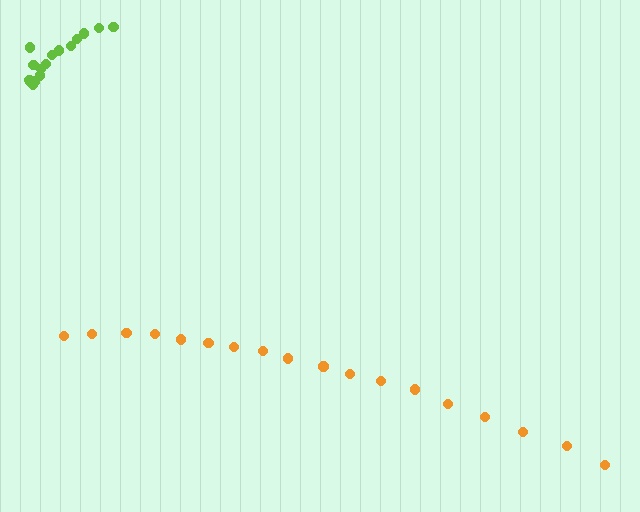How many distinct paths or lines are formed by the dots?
There are 2 distinct paths.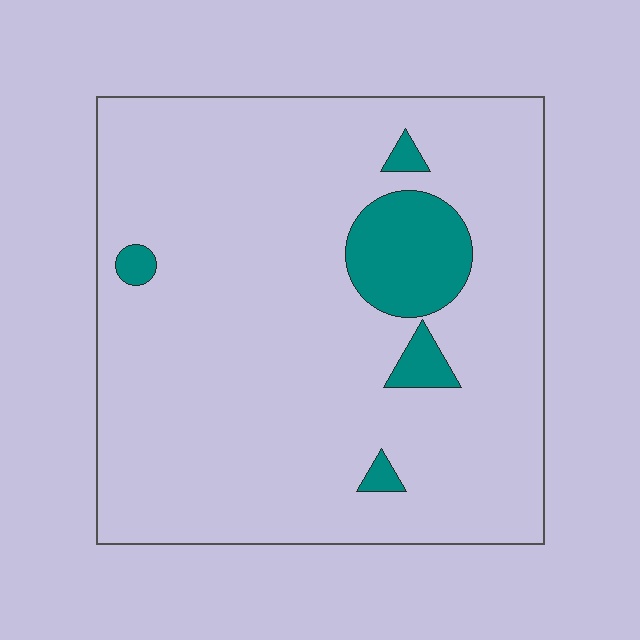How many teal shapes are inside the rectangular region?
5.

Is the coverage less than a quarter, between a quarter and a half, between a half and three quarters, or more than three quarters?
Less than a quarter.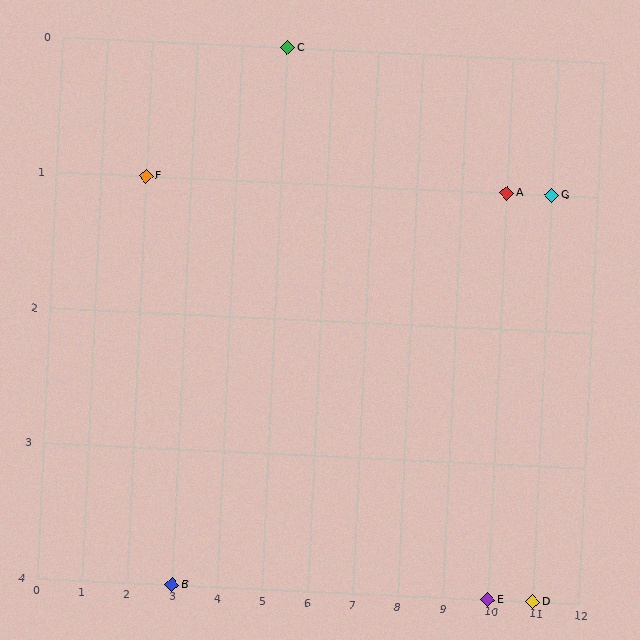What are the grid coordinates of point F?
Point F is at grid coordinates (2, 1).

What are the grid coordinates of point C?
Point C is at grid coordinates (5, 0).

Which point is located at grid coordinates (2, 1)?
Point F is at (2, 1).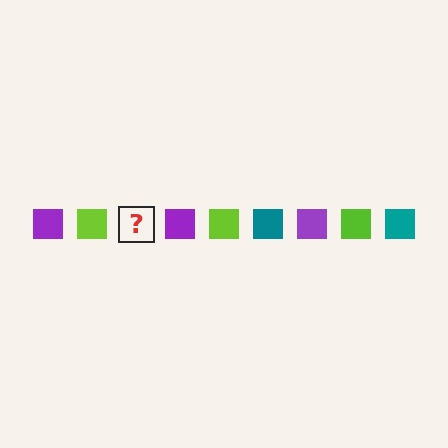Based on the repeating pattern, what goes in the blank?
The blank should be a teal square.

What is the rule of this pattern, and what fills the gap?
The rule is that the pattern cycles through purple, lime, teal squares. The gap should be filled with a teal square.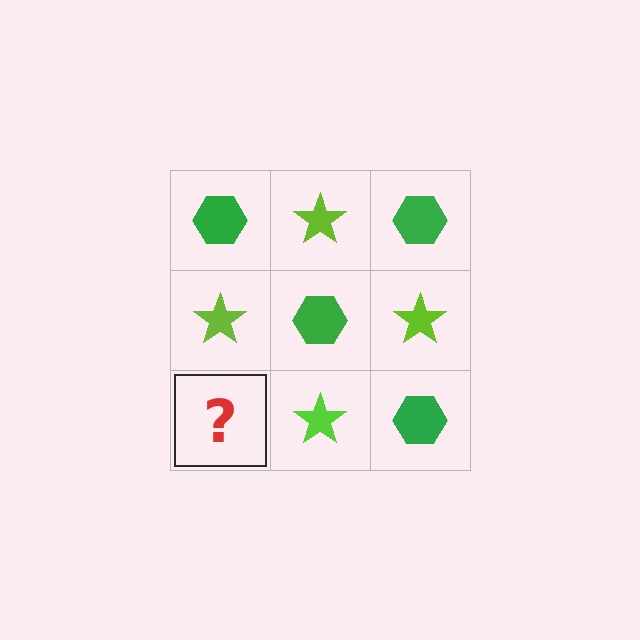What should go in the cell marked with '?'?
The missing cell should contain a green hexagon.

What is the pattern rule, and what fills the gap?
The rule is that it alternates green hexagon and lime star in a checkerboard pattern. The gap should be filled with a green hexagon.